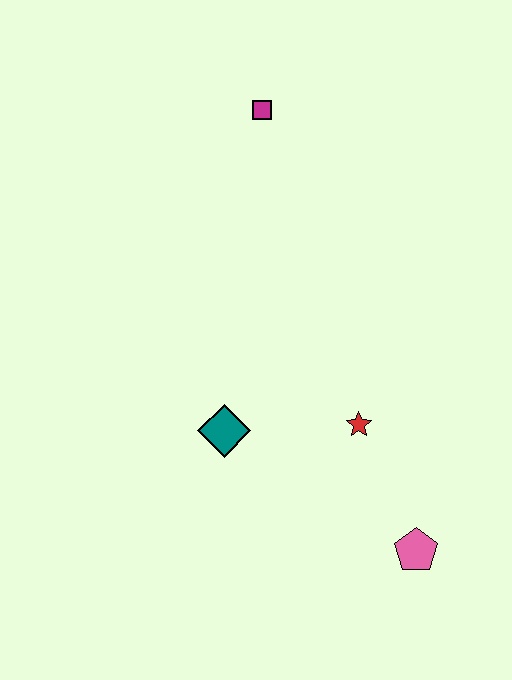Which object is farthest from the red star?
The magenta square is farthest from the red star.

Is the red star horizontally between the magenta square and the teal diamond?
No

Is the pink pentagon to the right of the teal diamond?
Yes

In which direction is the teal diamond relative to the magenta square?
The teal diamond is below the magenta square.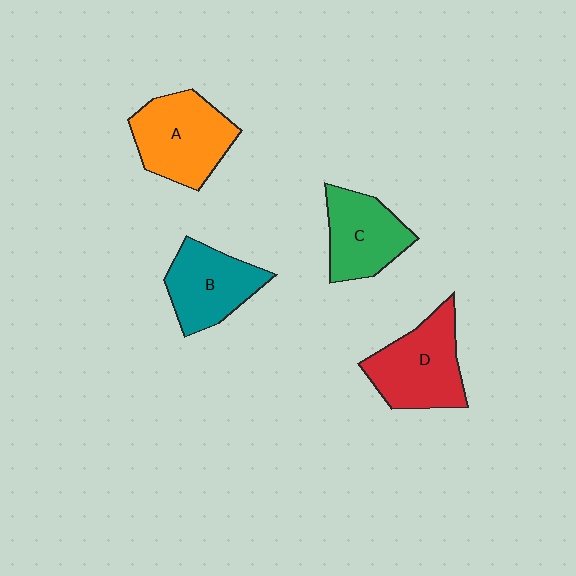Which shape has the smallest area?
Shape C (green).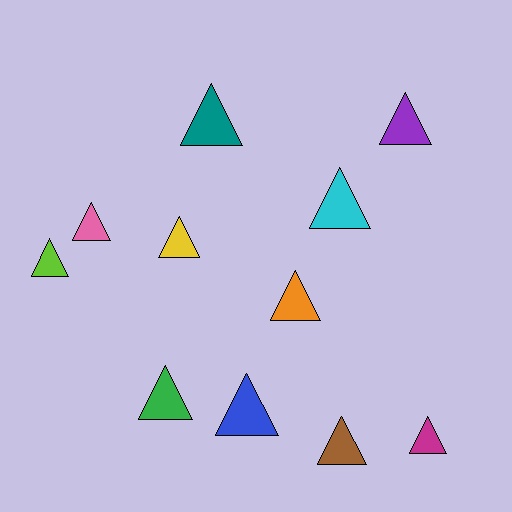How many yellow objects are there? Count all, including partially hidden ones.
There is 1 yellow object.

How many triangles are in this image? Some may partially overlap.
There are 11 triangles.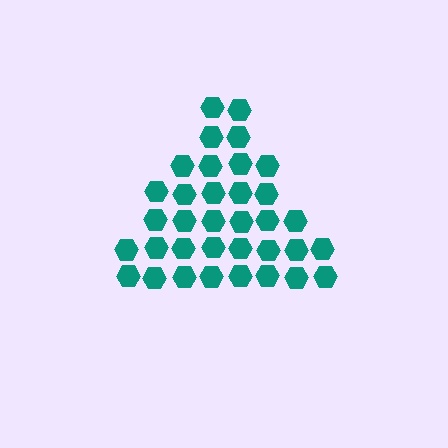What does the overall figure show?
The overall figure shows a triangle.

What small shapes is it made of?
It is made of small hexagons.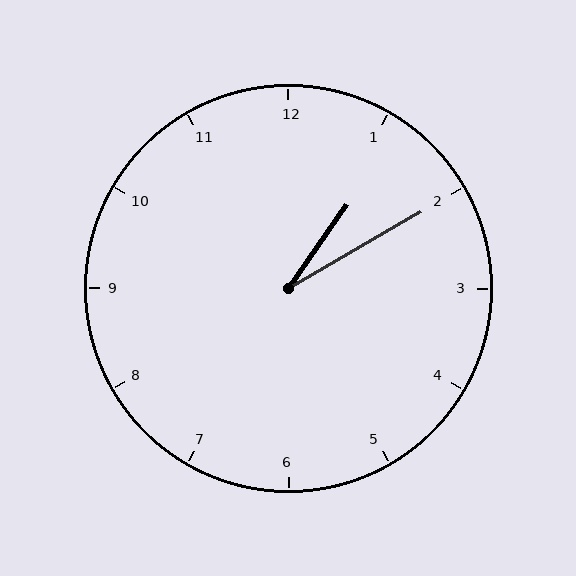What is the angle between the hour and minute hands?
Approximately 25 degrees.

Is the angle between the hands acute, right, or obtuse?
It is acute.